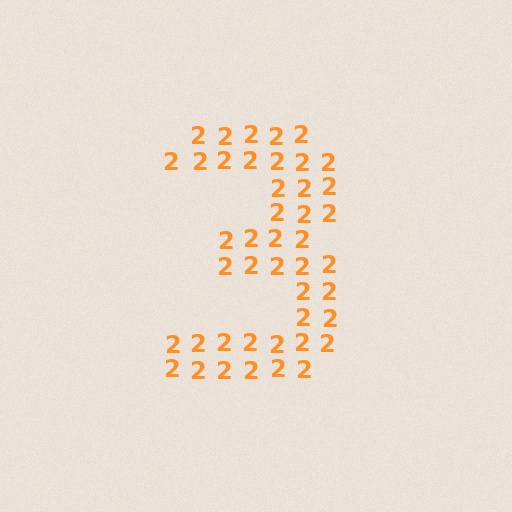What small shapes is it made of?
It is made of small digit 2's.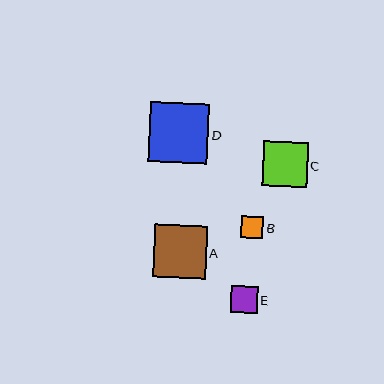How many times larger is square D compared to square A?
Square D is approximately 1.1 times the size of square A.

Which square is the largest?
Square D is the largest with a size of approximately 59 pixels.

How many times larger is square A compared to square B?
Square A is approximately 2.4 times the size of square B.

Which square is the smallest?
Square B is the smallest with a size of approximately 22 pixels.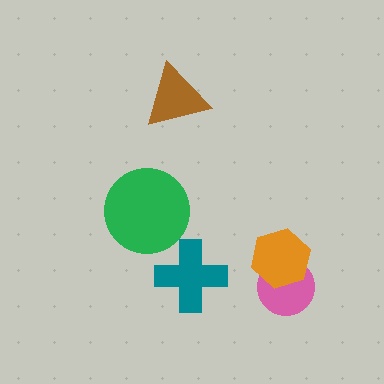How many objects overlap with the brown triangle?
0 objects overlap with the brown triangle.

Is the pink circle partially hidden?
Yes, it is partially covered by another shape.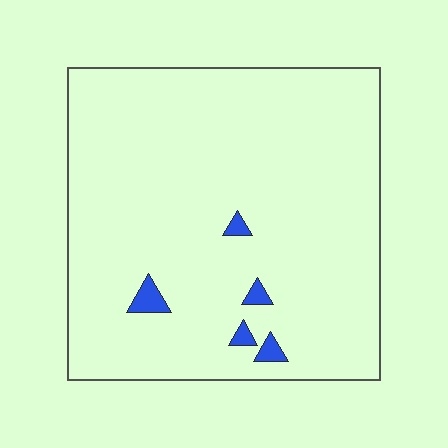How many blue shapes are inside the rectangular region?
5.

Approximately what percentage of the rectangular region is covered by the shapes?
Approximately 5%.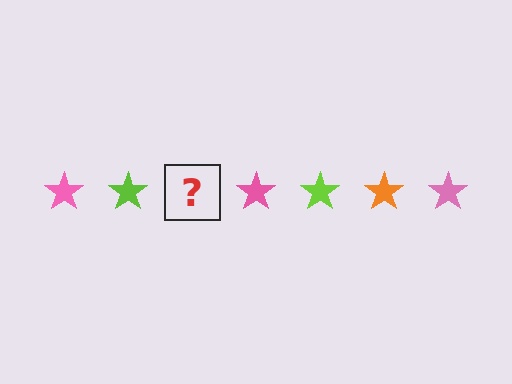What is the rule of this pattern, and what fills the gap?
The rule is that the pattern cycles through pink, lime, orange stars. The gap should be filled with an orange star.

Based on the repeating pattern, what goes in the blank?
The blank should be an orange star.